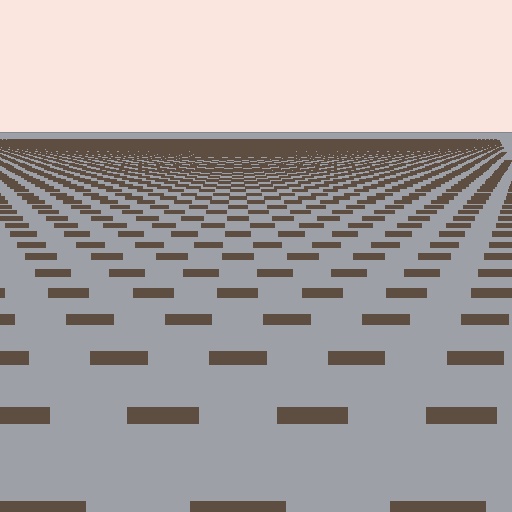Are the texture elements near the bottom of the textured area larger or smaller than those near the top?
Larger. Near the bottom, elements are closer to the viewer and appear at a bigger on-screen size.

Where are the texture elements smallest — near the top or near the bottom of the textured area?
Near the top.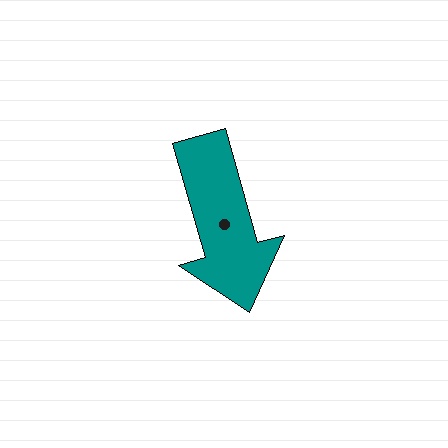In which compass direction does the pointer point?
South.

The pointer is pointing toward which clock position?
Roughly 5 o'clock.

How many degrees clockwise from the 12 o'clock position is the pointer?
Approximately 164 degrees.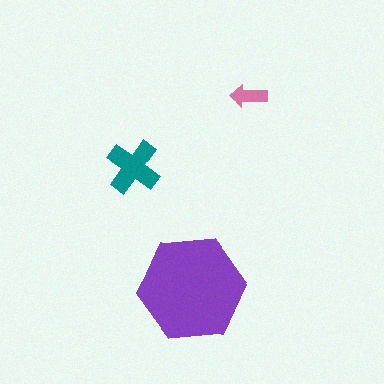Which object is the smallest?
The pink arrow.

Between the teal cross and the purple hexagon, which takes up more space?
The purple hexagon.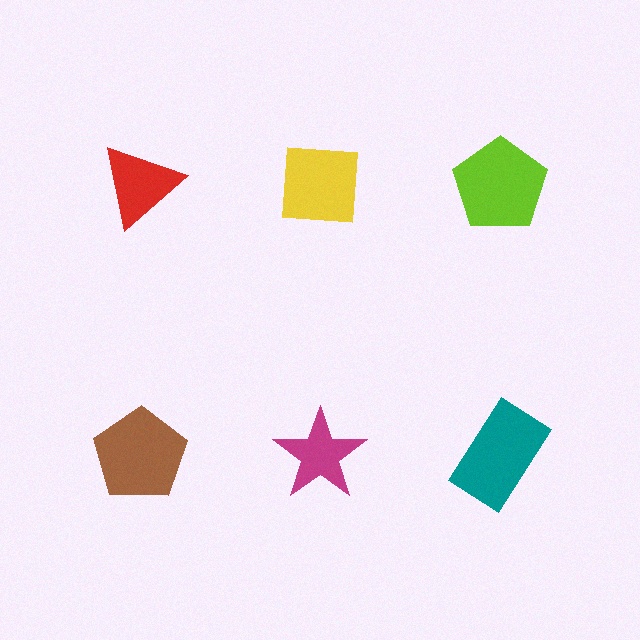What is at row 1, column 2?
A yellow square.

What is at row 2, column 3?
A teal rectangle.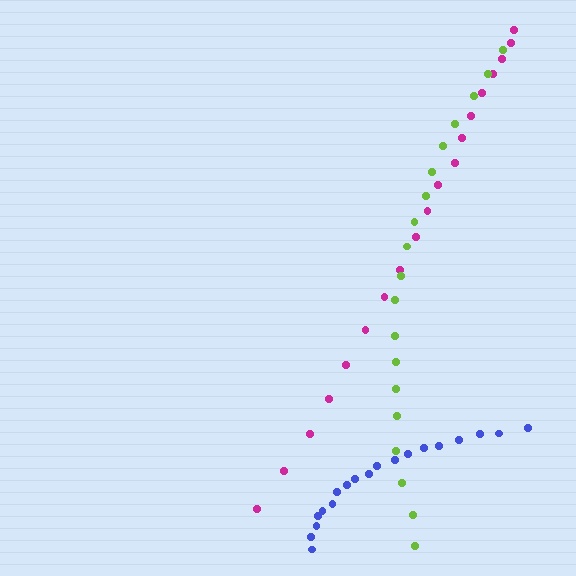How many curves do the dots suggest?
There are 3 distinct paths.